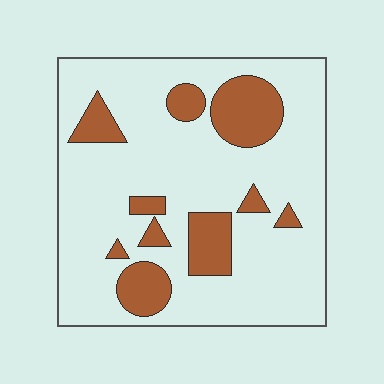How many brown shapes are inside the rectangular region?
10.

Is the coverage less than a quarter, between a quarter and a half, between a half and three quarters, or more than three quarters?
Less than a quarter.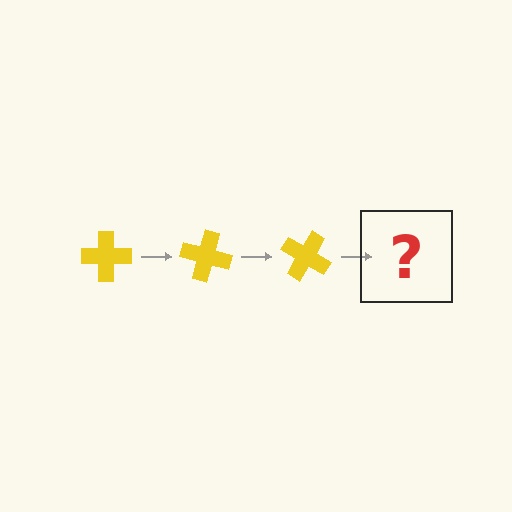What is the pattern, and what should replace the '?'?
The pattern is that the cross rotates 15 degrees each step. The '?' should be a yellow cross rotated 45 degrees.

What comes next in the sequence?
The next element should be a yellow cross rotated 45 degrees.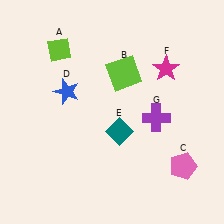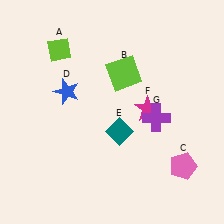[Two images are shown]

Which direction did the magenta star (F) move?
The magenta star (F) moved down.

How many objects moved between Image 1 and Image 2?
1 object moved between the two images.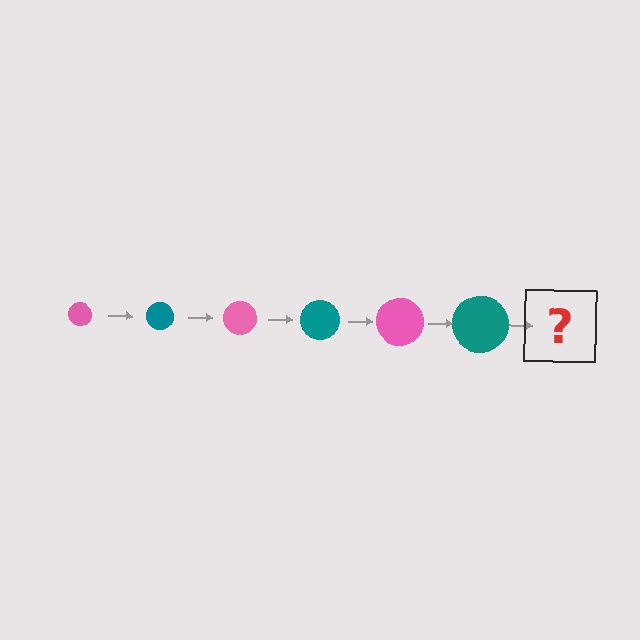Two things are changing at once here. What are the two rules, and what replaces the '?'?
The two rules are that the circle grows larger each step and the color cycles through pink and teal. The '?' should be a pink circle, larger than the previous one.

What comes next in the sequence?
The next element should be a pink circle, larger than the previous one.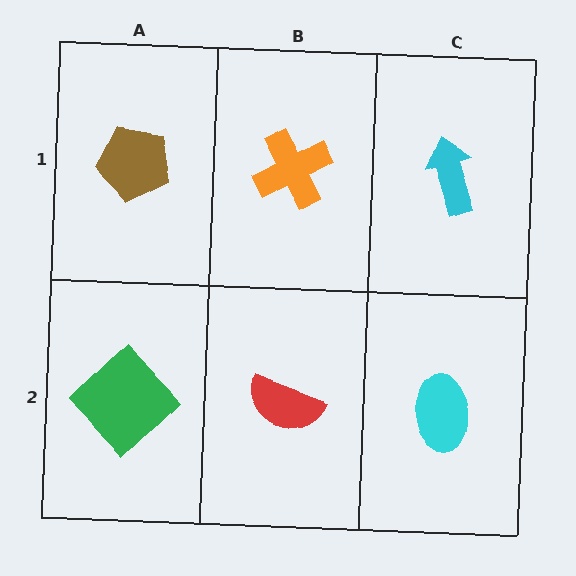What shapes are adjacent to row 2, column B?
An orange cross (row 1, column B), a green diamond (row 2, column A), a cyan ellipse (row 2, column C).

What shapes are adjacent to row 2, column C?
A cyan arrow (row 1, column C), a red semicircle (row 2, column B).